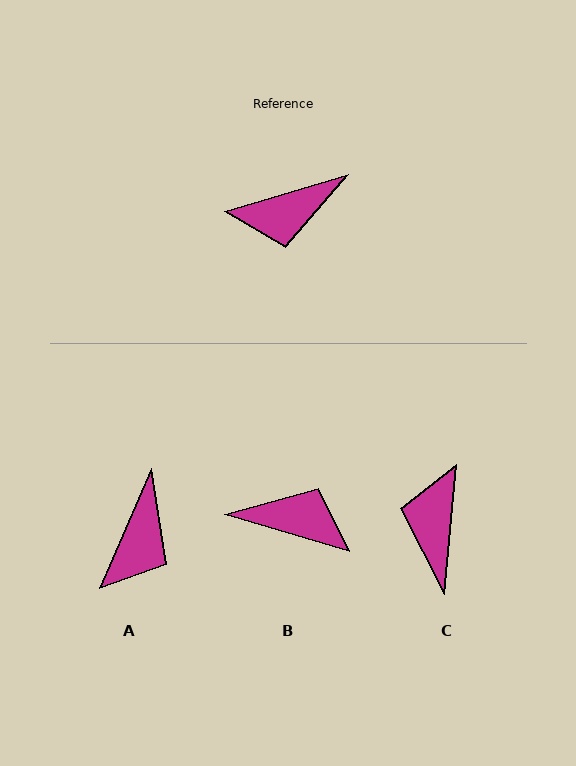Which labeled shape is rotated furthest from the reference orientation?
B, about 147 degrees away.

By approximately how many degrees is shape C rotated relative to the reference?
Approximately 112 degrees clockwise.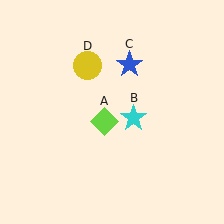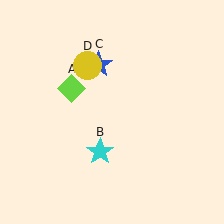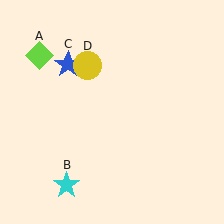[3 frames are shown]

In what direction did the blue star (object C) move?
The blue star (object C) moved left.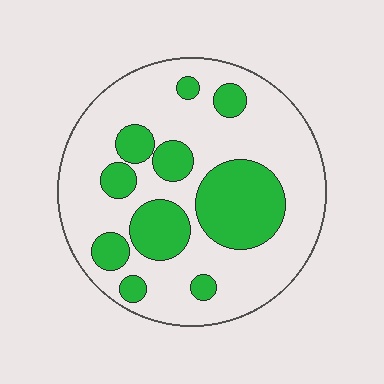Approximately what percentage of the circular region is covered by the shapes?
Approximately 30%.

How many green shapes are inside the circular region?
10.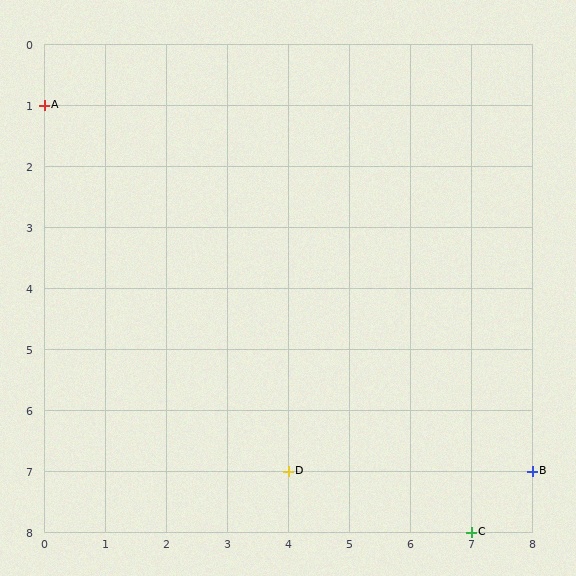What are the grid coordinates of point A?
Point A is at grid coordinates (0, 1).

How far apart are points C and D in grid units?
Points C and D are 3 columns and 1 row apart (about 3.2 grid units diagonally).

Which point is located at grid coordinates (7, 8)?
Point C is at (7, 8).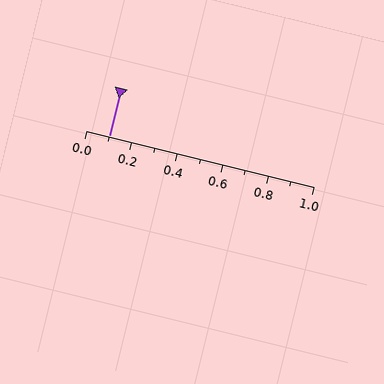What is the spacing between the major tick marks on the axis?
The major ticks are spaced 0.2 apart.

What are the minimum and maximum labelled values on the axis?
The axis runs from 0.0 to 1.0.